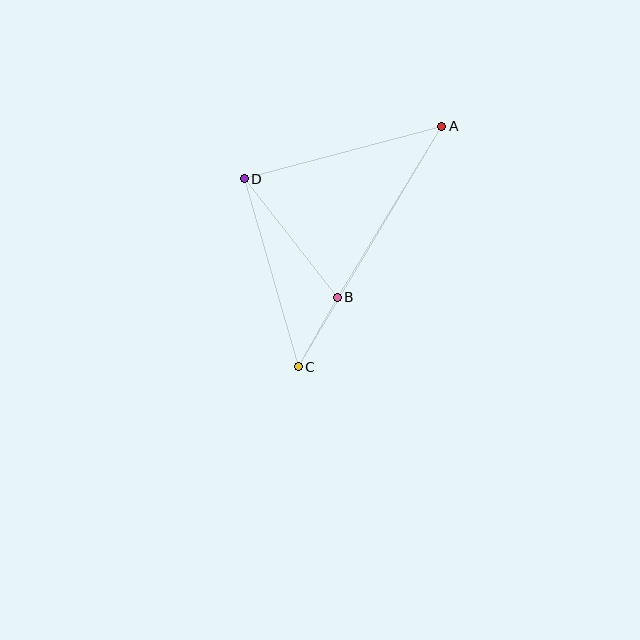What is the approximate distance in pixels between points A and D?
The distance between A and D is approximately 205 pixels.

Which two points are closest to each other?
Points B and C are closest to each other.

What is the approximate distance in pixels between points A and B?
The distance between A and B is approximately 200 pixels.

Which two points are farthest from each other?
Points A and C are farthest from each other.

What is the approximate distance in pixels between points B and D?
The distance between B and D is approximately 151 pixels.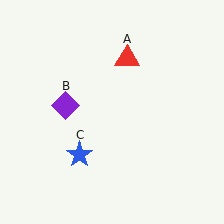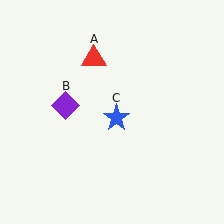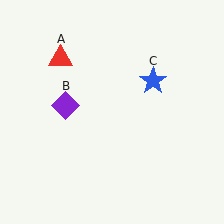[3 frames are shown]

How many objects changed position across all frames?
2 objects changed position: red triangle (object A), blue star (object C).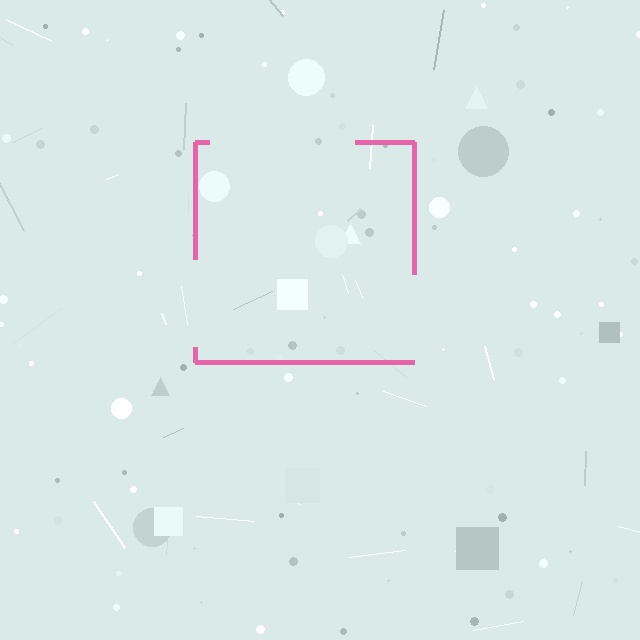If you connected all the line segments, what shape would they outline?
They would outline a square.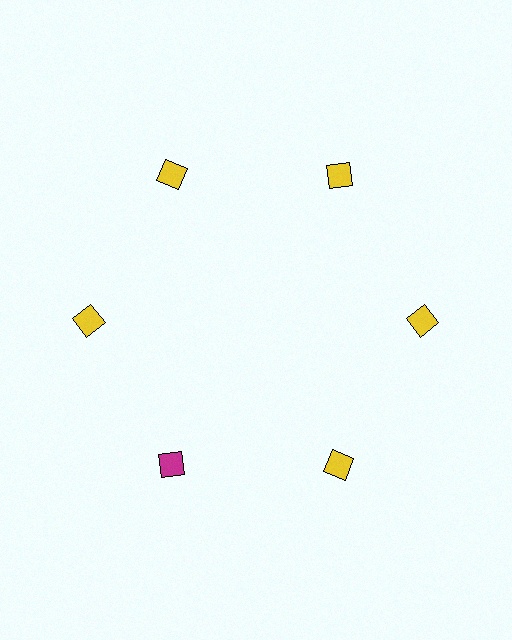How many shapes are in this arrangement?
There are 6 shapes arranged in a ring pattern.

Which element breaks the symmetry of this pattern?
The magenta diamond at roughly the 7 o'clock position breaks the symmetry. All other shapes are yellow diamonds.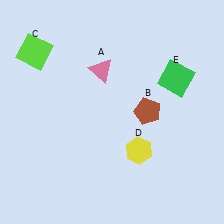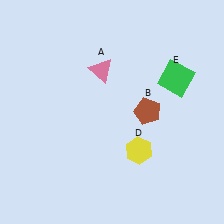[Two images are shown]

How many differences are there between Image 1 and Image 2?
There is 1 difference between the two images.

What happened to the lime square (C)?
The lime square (C) was removed in Image 2. It was in the top-left area of Image 1.